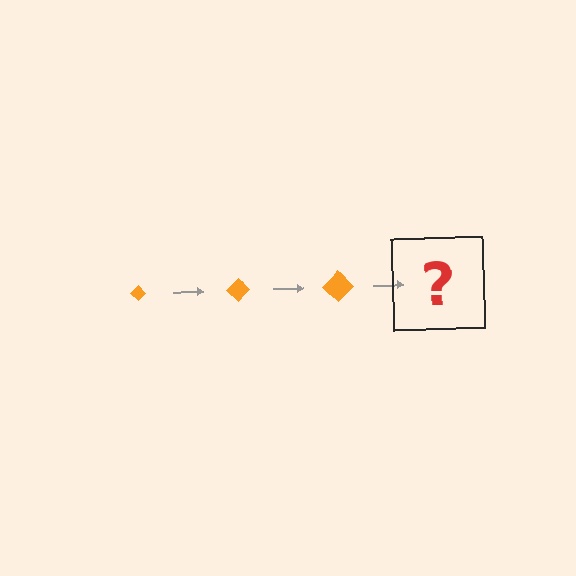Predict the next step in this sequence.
The next step is an orange diamond, larger than the previous one.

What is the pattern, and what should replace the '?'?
The pattern is that the diamond gets progressively larger each step. The '?' should be an orange diamond, larger than the previous one.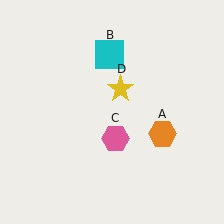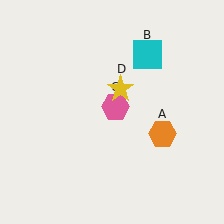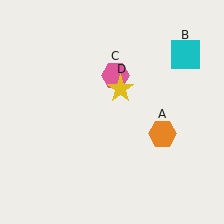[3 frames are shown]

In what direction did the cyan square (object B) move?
The cyan square (object B) moved right.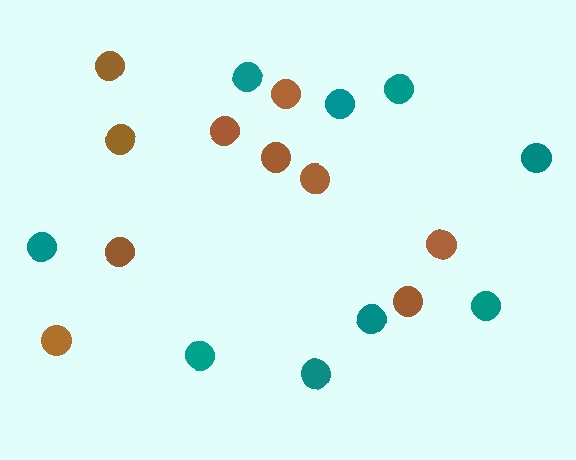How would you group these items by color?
There are 2 groups: one group of teal circles (9) and one group of brown circles (10).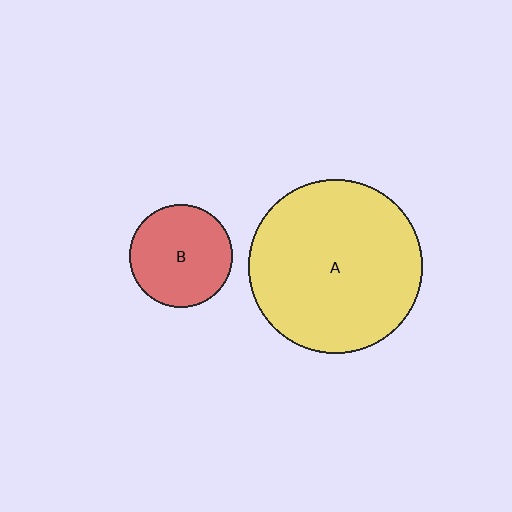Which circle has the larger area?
Circle A (yellow).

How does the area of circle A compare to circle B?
Approximately 2.8 times.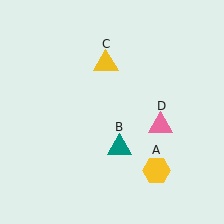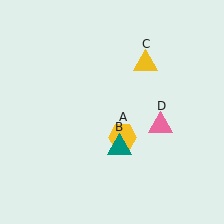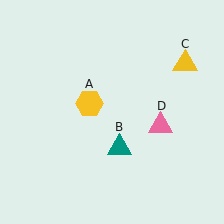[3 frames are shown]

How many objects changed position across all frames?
2 objects changed position: yellow hexagon (object A), yellow triangle (object C).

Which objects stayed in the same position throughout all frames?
Teal triangle (object B) and pink triangle (object D) remained stationary.